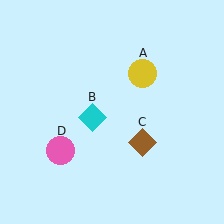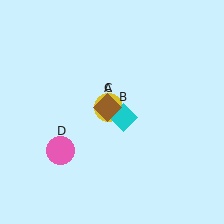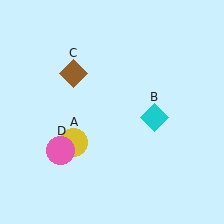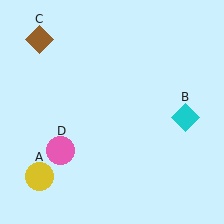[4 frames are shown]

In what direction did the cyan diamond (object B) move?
The cyan diamond (object B) moved right.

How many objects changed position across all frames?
3 objects changed position: yellow circle (object A), cyan diamond (object B), brown diamond (object C).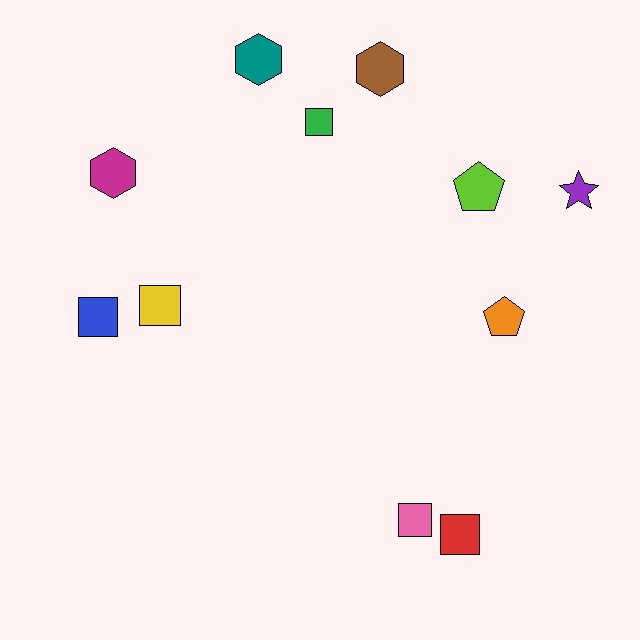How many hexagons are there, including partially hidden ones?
There are 3 hexagons.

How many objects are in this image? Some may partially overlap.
There are 11 objects.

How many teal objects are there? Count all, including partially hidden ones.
There is 1 teal object.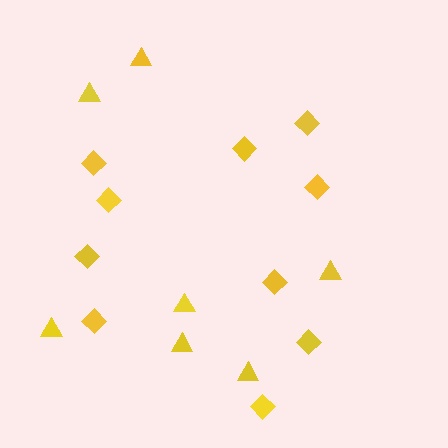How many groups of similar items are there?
There are 2 groups: one group of triangles (7) and one group of diamonds (10).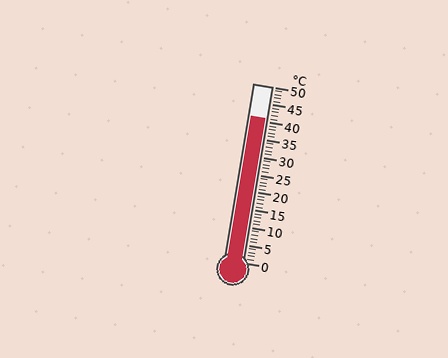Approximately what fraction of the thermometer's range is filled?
The thermometer is filled to approximately 80% of its range.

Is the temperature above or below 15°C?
The temperature is above 15°C.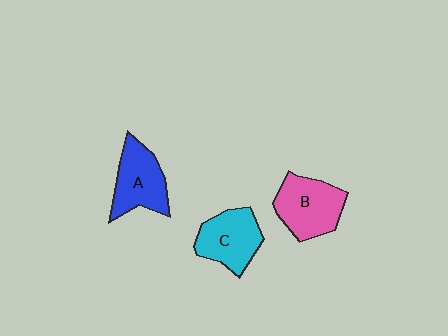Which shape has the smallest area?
Shape C (cyan).